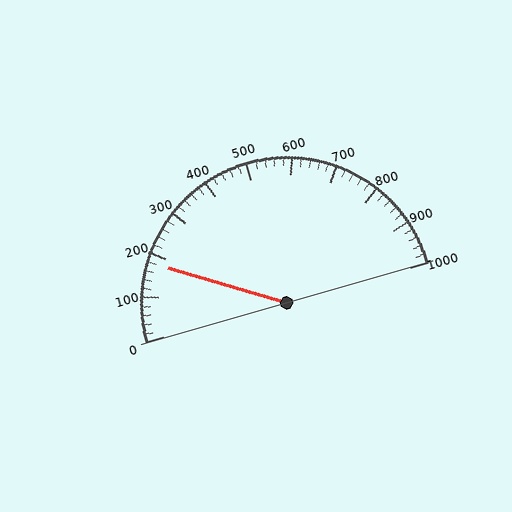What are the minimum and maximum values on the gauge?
The gauge ranges from 0 to 1000.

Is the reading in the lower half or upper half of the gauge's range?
The reading is in the lower half of the range (0 to 1000).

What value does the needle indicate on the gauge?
The needle indicates approximately 180.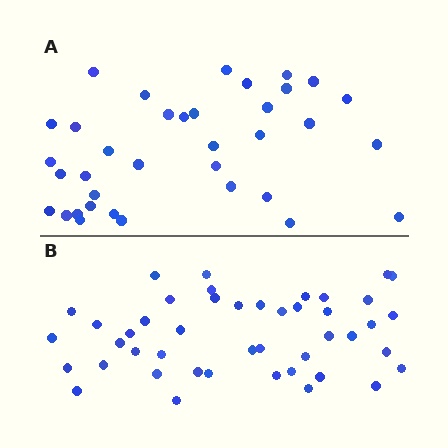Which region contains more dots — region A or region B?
Region B (the bottom region) has more dots.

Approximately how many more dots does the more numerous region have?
Region B has roughly 8 or so more dots than region A.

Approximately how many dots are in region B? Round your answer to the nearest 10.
About 40 dots. (The exact count is 45, which rounds to 40.)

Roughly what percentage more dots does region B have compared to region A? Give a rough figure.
About 25% more.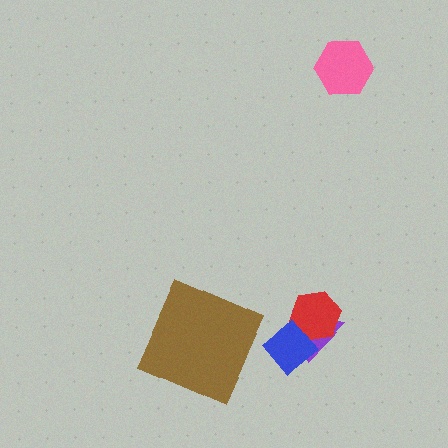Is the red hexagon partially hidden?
Yes, it is partially covered by another shape.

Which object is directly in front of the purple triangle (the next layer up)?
The red hexagon is directly in front of the purple triangle.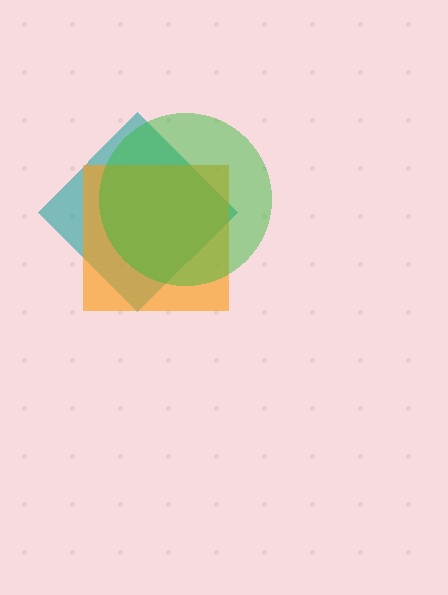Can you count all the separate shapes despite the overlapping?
Yes, there are 3 separate shapes.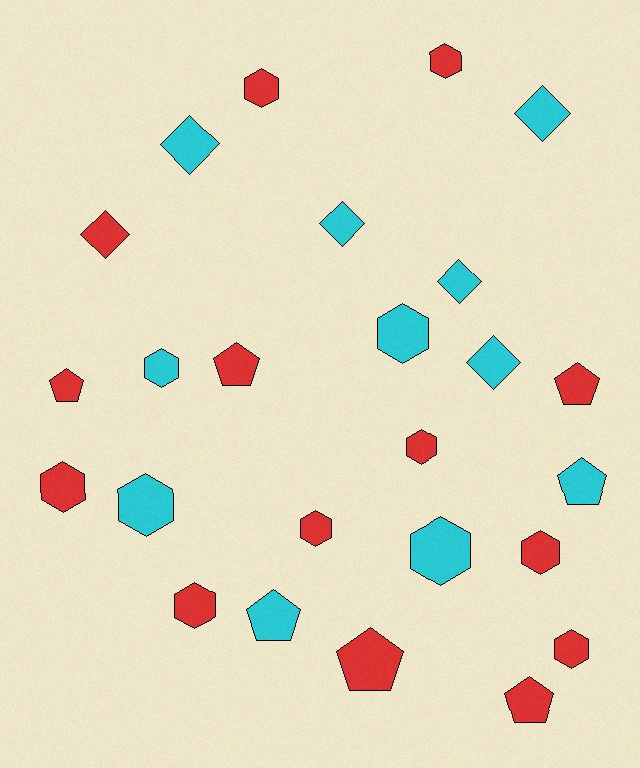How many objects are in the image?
There are 25 objects.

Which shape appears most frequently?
Hexagon, with 12 objects.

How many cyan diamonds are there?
There are 5 cyan diamonds.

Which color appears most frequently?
Red, with 14 objects.